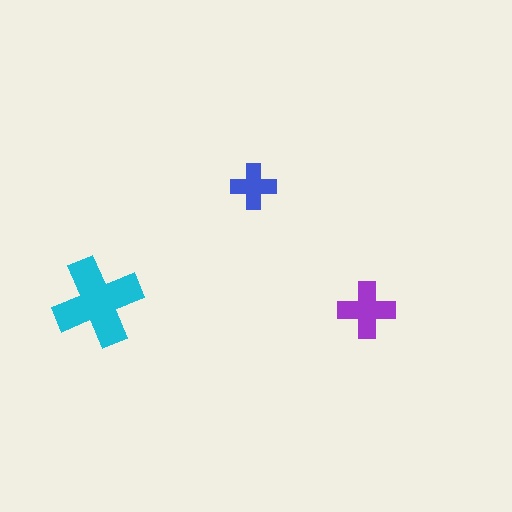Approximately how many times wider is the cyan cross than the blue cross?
About 2 times wider.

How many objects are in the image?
There are 3 objects in the image.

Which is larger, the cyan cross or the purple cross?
The cyan one.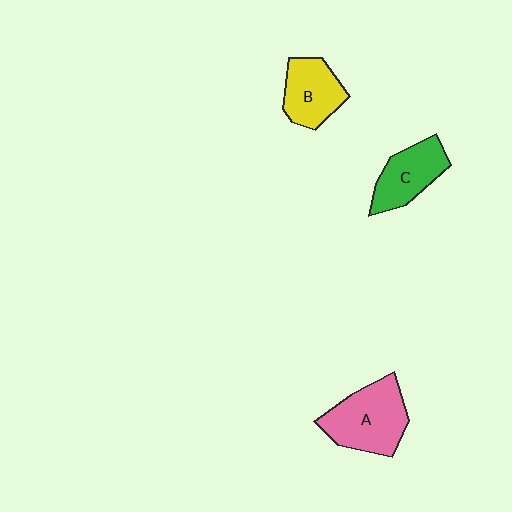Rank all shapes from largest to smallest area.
From largest to smallest: A (pink), C (green), B (yellow).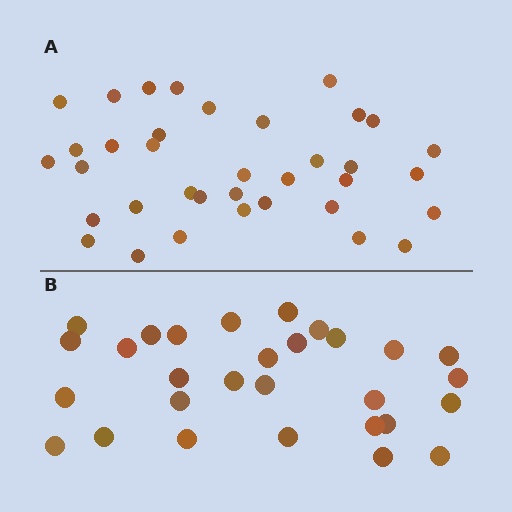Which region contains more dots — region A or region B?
Region A (the top region) has more dots.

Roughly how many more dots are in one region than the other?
Region A has roughly 8 or so more dots than region B.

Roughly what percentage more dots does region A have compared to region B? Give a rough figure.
About 25% more.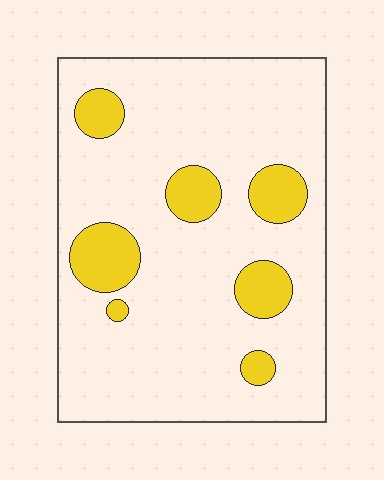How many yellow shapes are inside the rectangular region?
7.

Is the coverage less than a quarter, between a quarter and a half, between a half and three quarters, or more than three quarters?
Less than a quarter.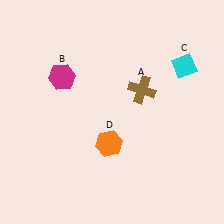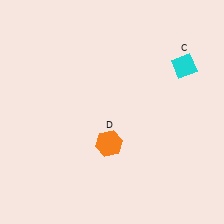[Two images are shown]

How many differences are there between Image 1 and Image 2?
There are 2 differences between the two images.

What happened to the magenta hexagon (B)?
The magenta hexagon (B) was removed in Image 2. It was in the top-left area of Image 1.